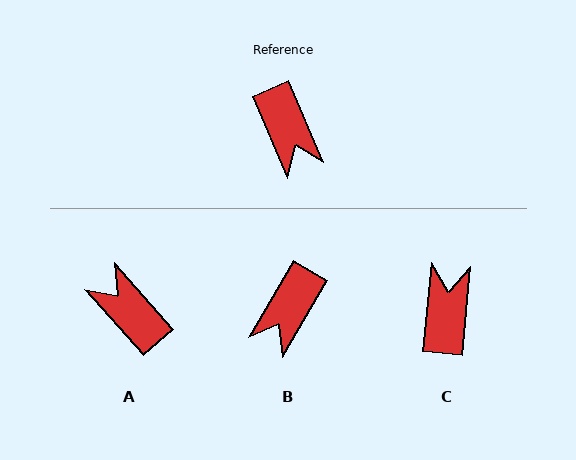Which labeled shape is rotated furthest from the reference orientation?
A, about 162 degrees away.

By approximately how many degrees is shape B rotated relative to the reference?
Approximately 54 degrees clockwise.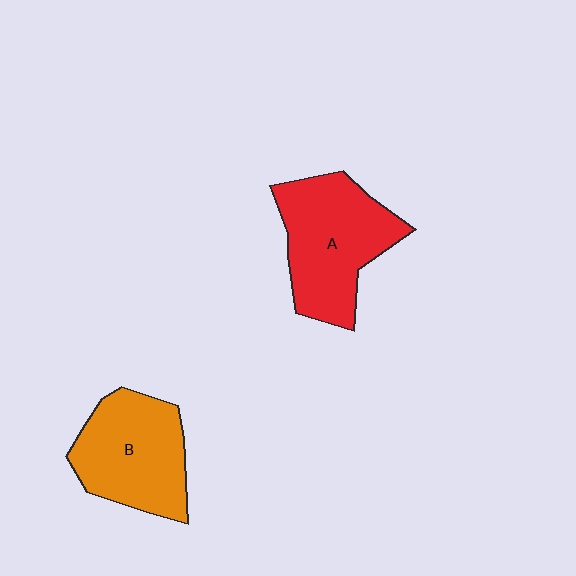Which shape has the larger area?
Shape A (red).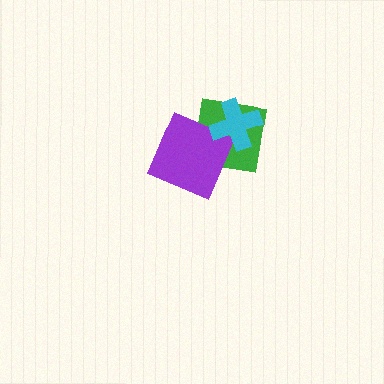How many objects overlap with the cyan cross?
2 objects overlap with the cyan cross.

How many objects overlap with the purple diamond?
2 objects overlap with the purple diamond.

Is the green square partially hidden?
Yes, it is partially covered by another shape.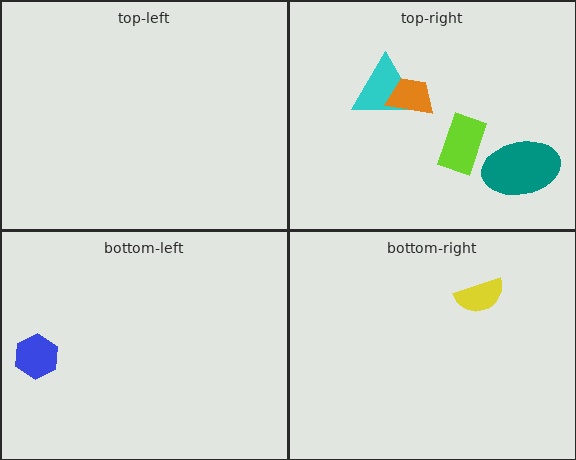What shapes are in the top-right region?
The teal ellipse, the cyan triangle, the orange trapezoid, the lime rectangle.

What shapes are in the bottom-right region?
The yellow semicircle.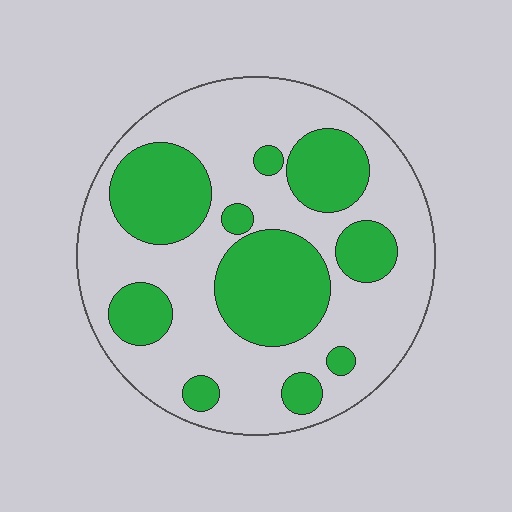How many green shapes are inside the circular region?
10.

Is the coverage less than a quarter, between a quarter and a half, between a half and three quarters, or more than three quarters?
Between a quarter and a half.